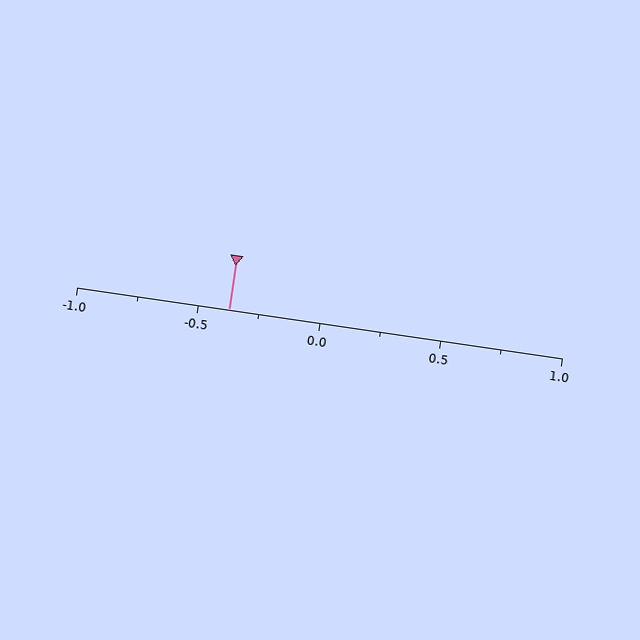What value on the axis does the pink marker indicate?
The marker indicates approximately -0.38.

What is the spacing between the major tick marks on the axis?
The major ticks are spaced 0.5 apart.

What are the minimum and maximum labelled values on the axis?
The axis runs from -1.0 to 1.0.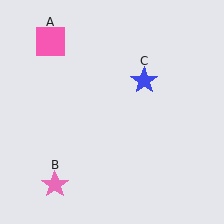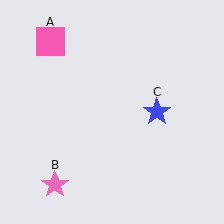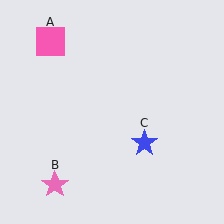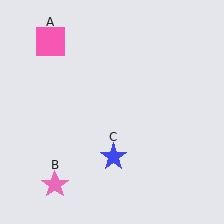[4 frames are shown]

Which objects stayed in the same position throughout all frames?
Pink square (object A) and pink star (object B) remained stationary.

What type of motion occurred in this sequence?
The blue star (object C) rotated clockwise around the center of the scene.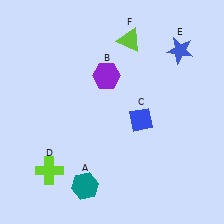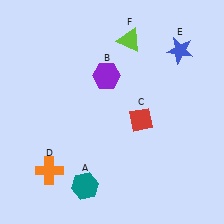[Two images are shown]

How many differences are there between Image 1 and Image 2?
There are 2 differences between the two images.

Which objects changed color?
C changed from blue to red. D changed from lime to orange.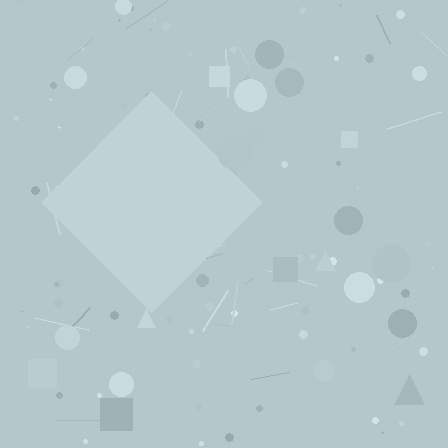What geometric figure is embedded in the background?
A diamond is embedded in the background.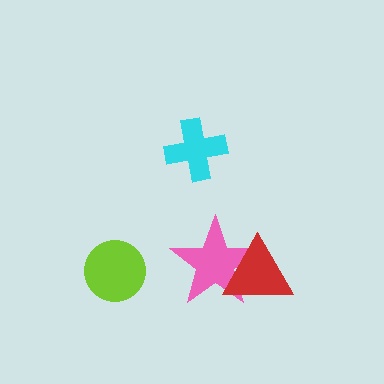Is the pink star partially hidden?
Yes, it is partially covered by another shape.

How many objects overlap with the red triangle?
1 object overlaps with the red triangle.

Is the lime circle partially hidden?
No, no other shape covers it.